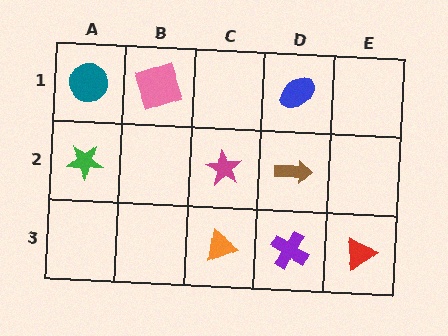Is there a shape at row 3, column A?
No, that cell is empty.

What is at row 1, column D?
A blue ellipse.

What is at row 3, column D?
A purple cross.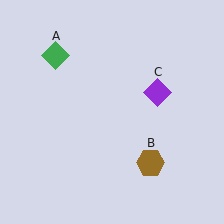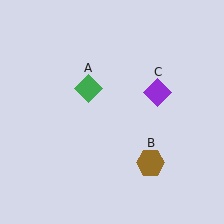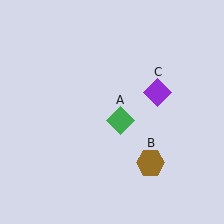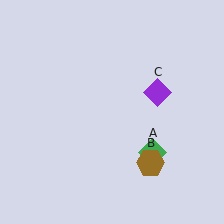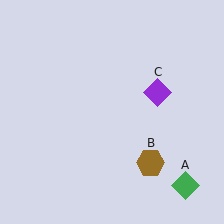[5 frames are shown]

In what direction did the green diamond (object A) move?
The green diamond (object A) moved down and to the right.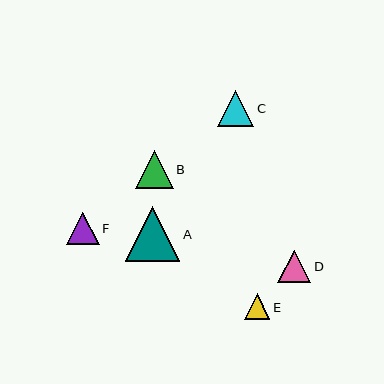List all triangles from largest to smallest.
From largest to smallest: A, B, C, D, F, E.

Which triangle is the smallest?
Triangle E is the smallest with a size of approximately 26 pixels.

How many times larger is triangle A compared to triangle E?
Triangle A is approximately 2.1 times the size of triangle E.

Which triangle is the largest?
Triangle A is the largest with a size of approximately 55 pixels.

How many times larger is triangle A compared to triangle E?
Triangle A is approximately 2.1 times the size of triangle E.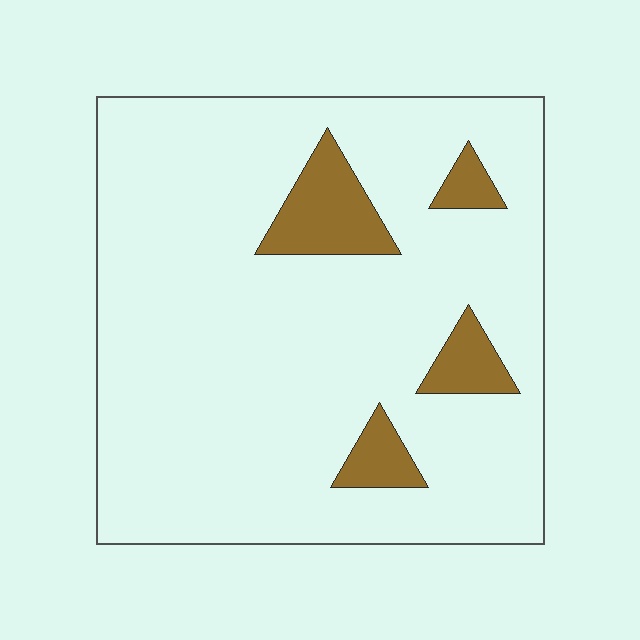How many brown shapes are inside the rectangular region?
4.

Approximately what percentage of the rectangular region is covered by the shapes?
Approximately 10%.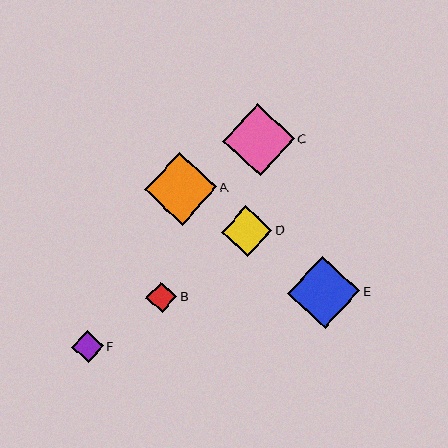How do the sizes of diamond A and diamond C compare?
Diamond A and diamond C are approximately the same size.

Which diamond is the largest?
Diamond A is the largest with a size of approximately 72 pixels.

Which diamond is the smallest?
Diamond B is the smallest with a size of approximately 31 pixels.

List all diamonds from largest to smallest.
From largest to smallest: A, E, C, D, F, B.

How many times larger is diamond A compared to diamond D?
Diamond A is approximately 1.4 times the size of diamond D.